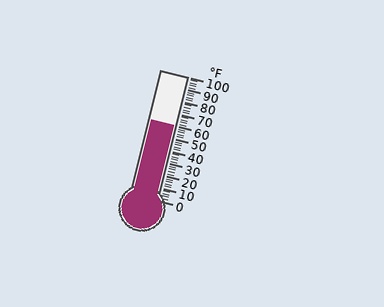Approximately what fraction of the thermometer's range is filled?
The thermometer is filled to approximately 60% of its range.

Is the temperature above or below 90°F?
The temperature is below 90°F.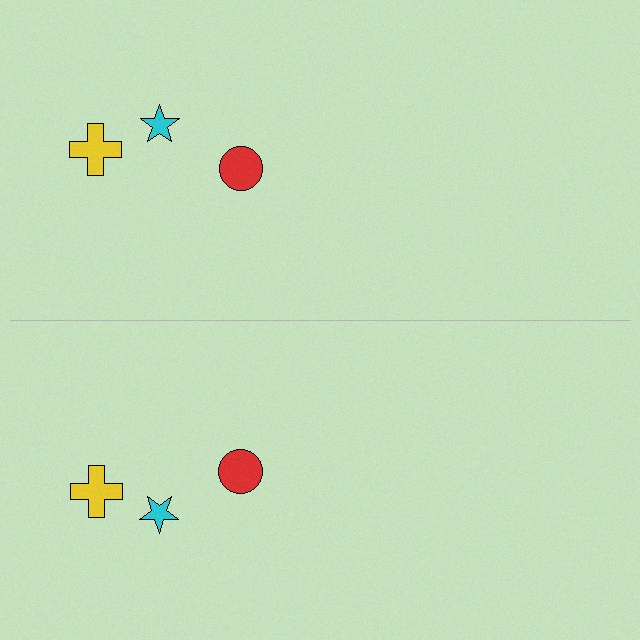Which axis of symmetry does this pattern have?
The pattern has a horizontal axis of symmetry running through the center of the image.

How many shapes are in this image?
There are 6 shapes in this image.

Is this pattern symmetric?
Yes, this pattern has bilateral (reflection) symmetry.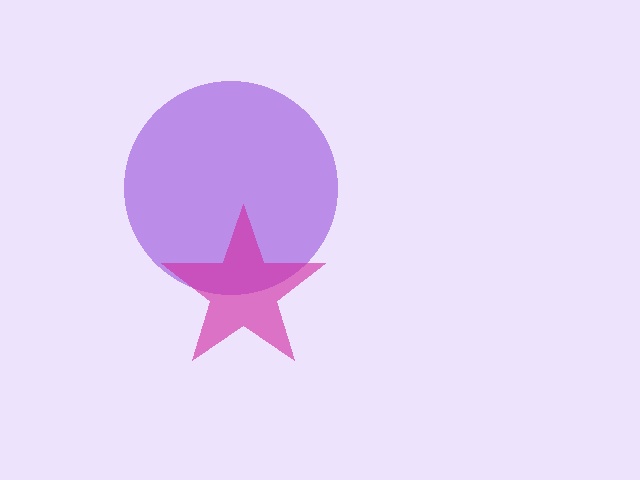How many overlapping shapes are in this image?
There are 2 overlapping shapes in the image.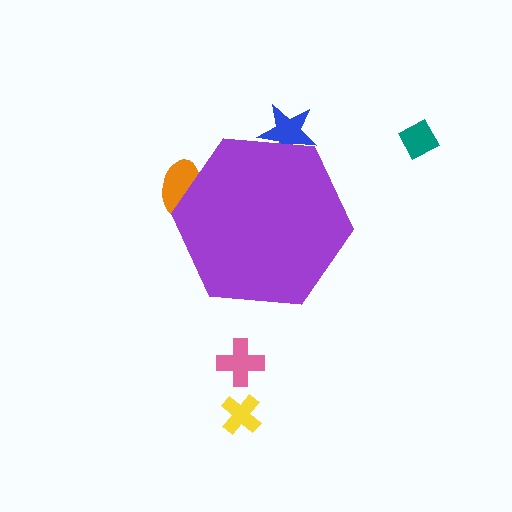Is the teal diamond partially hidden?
No, the teal diamond is fully visible.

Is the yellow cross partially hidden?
No, the yellow cross is fully visible.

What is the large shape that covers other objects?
A purple hexagon.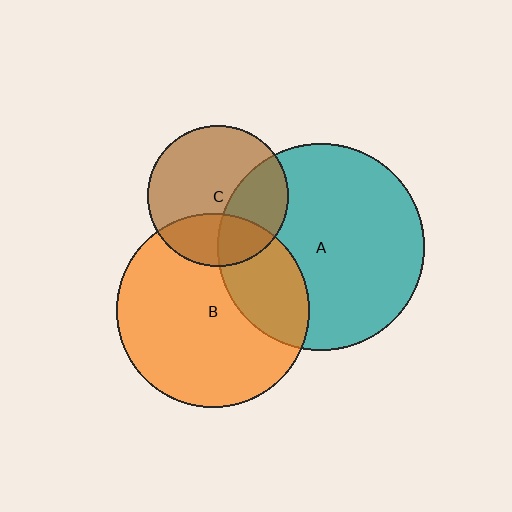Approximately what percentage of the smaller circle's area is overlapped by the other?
Approximately 25%.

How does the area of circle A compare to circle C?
Approximately 2.1 times.